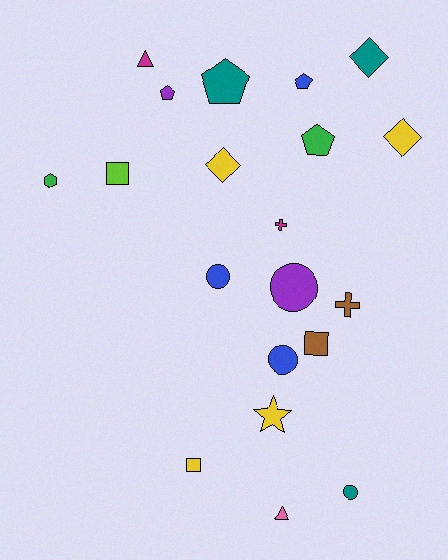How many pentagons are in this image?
There are 4 pentagons.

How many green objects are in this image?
There are 2 green objects.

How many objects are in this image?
There are 20 objects.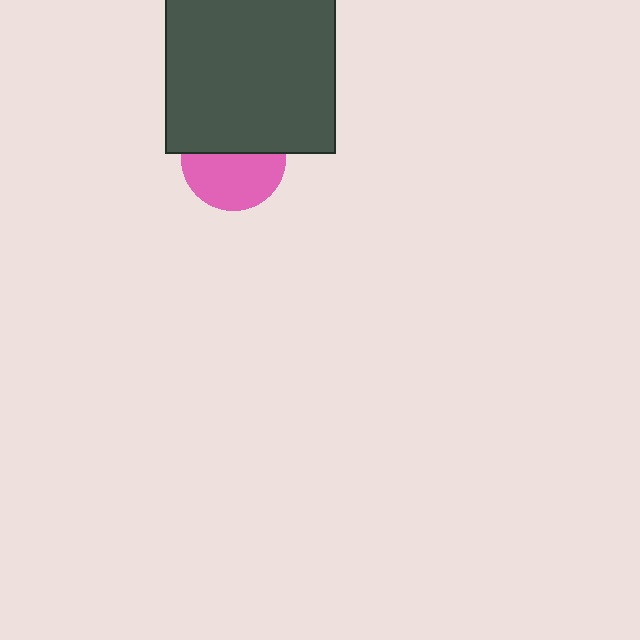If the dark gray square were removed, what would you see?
You would see the complete pink circle.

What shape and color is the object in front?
The object in front is a dark gray square.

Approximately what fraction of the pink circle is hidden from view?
Roughly 44% of the pink circle is hidden behind the dark gray square.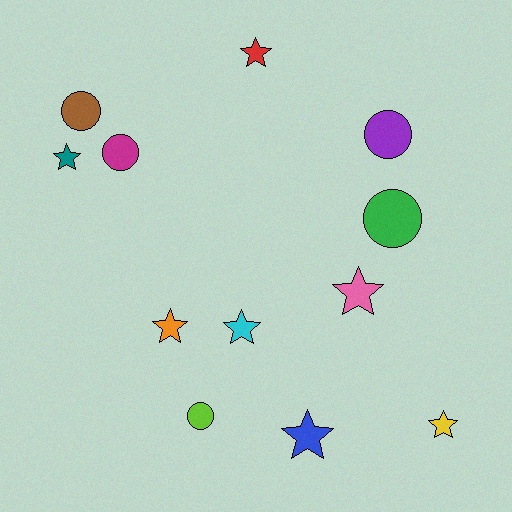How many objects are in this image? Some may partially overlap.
There are 12 objects.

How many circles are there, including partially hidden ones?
There are 5 circles.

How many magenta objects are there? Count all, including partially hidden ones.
There is 1 magenta object.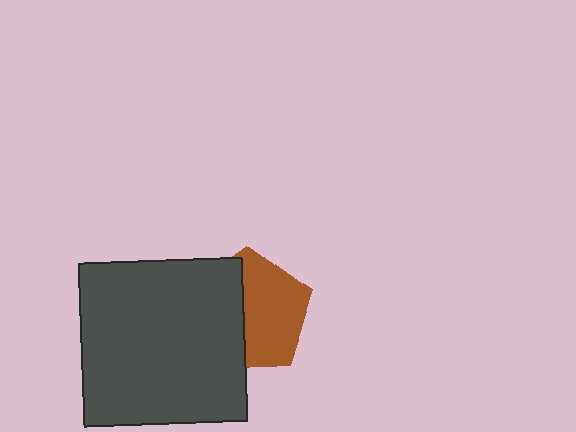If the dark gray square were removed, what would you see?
You would see the complete brown pentagon.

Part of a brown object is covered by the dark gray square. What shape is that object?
It is a pentagon.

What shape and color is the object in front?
The object in front is a dark gray square.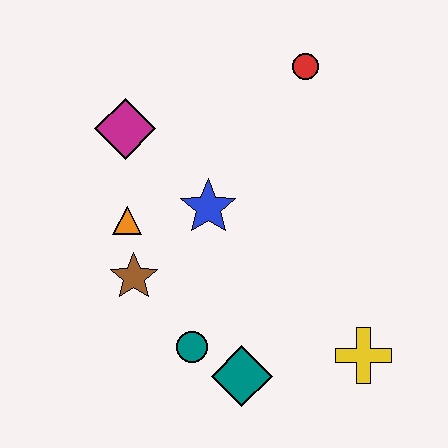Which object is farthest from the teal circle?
The red circle is farthest from the teal circle.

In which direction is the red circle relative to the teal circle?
The red circle is above the teal circle.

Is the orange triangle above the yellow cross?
Yes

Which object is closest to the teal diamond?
The teal circle is closest to the teal diamond.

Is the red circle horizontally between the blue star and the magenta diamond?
No